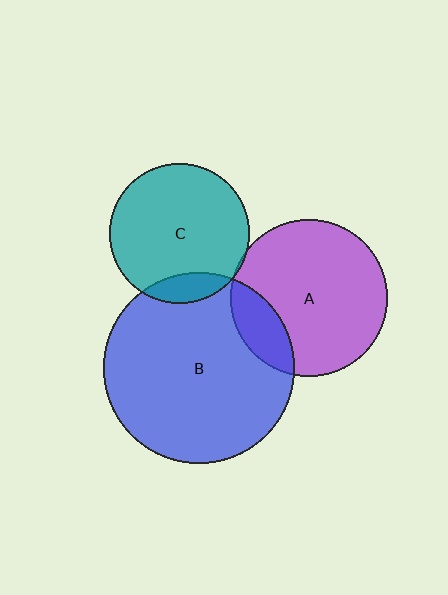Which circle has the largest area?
Circle B (blue).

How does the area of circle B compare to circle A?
Approximately 1.5 times.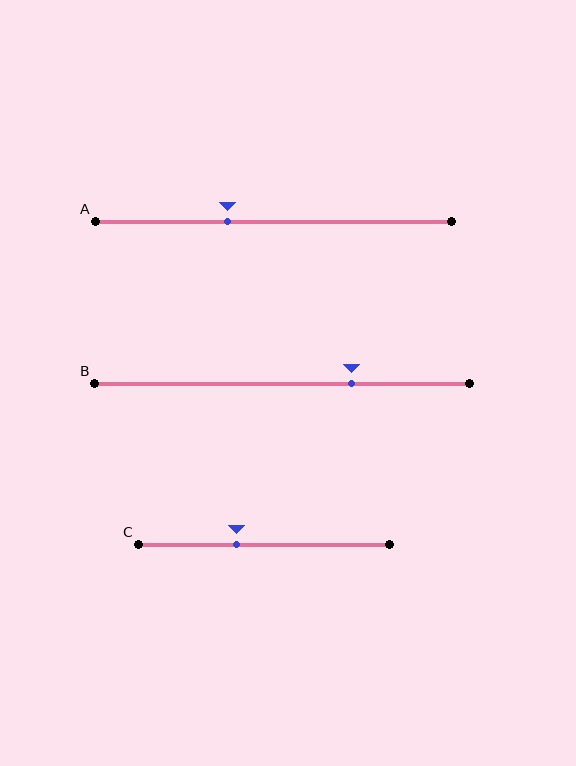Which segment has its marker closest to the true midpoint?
Segment C has its marker closest to the true midpoint.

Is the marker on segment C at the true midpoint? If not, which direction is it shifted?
No, the marker on segment C is shifted to the left by about 11% of the segment length.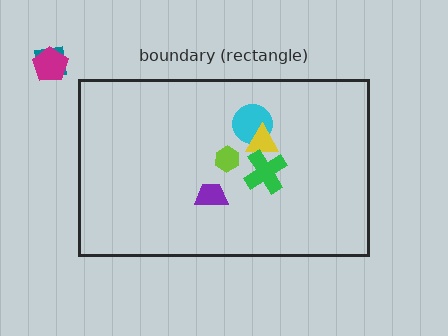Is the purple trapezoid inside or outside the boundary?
Inside.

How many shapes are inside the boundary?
5 inside, 2 outside.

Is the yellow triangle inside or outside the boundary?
Inside.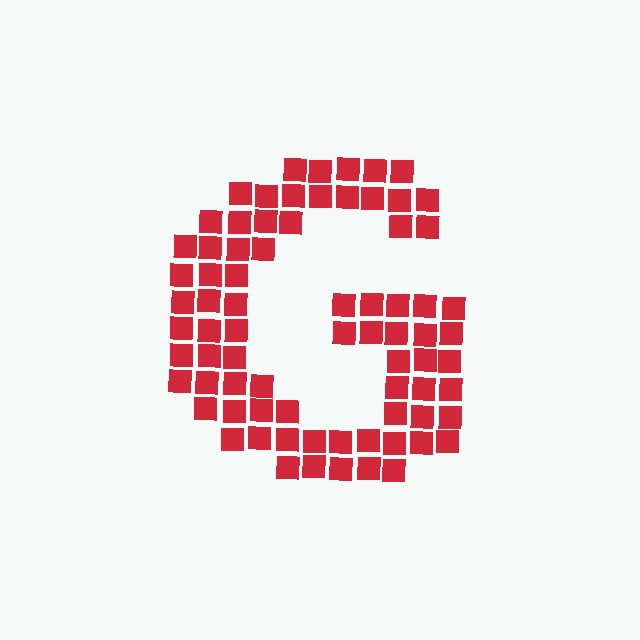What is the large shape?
The large shape is the letter G.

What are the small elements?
The small elements are squares.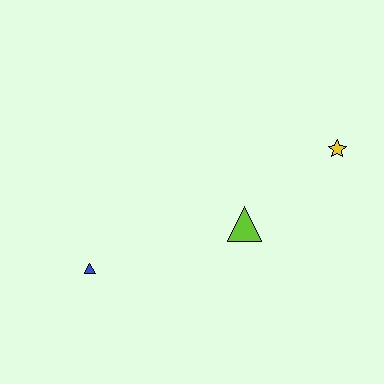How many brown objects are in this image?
There are no brown objects.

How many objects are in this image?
There are 3 objects.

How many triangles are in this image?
There are 2 triangles.